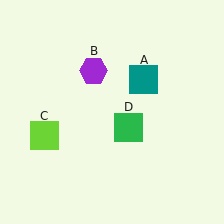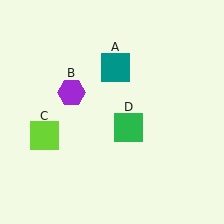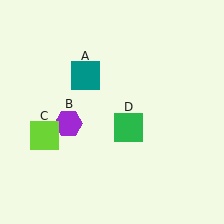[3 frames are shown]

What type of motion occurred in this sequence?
The teal square (object A), purple hexagon (object B) rotated counterclockwise around the center of the scene.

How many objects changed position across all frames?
2 objects changed position: teal square (object A), purple hexagon (object B).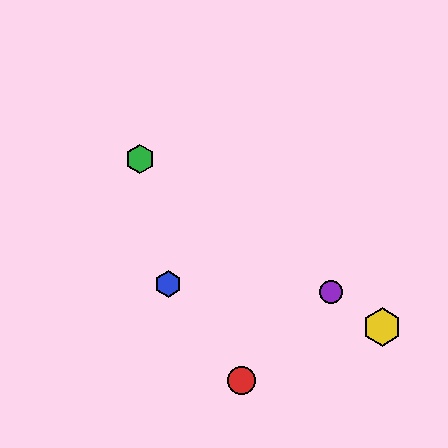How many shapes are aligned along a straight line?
3 shapes (the green hexagon, the yellow hexagon, the purple circle) are aligned along a straight line.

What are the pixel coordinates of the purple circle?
The purple circle is at (331, 292).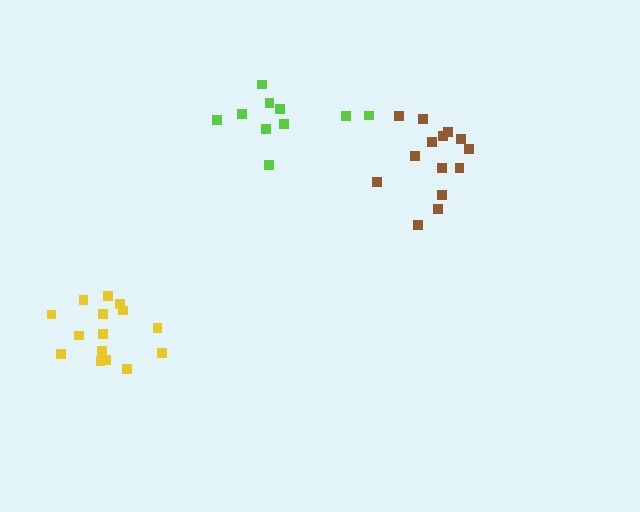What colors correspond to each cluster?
The clusters are colored: lime, brown, yellow.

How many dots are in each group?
Group 1: 10 dots, Group 2: 14 dots, Group 3: 15 dots (39 total).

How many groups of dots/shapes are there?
There are 3 groups.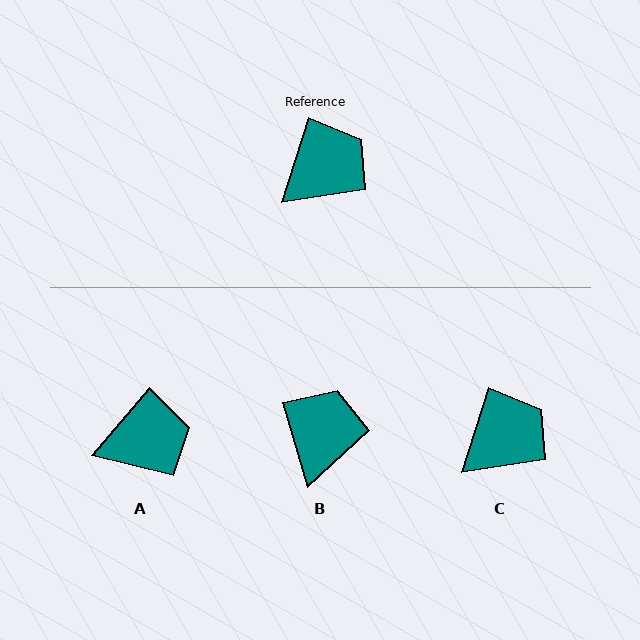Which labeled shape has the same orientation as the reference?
C.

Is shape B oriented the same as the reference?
No, it is off by about 34 degrees.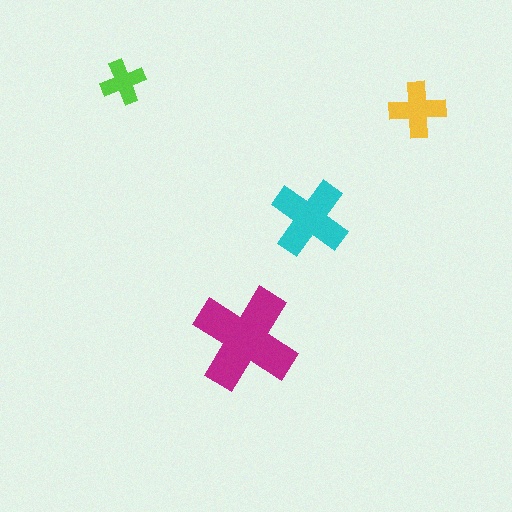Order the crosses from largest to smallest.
the magenta one, the cyan one, the yellow one, the lime one.